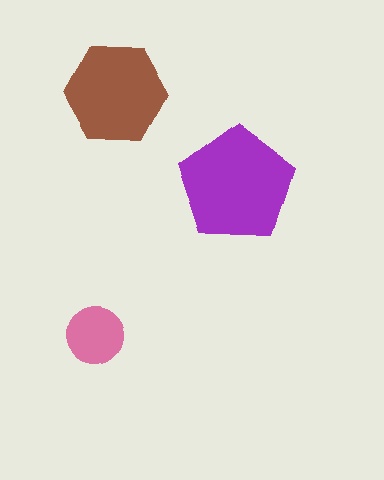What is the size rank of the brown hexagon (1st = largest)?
2nd.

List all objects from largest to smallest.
The purple pentagon, the brown hexagon, the pink circle.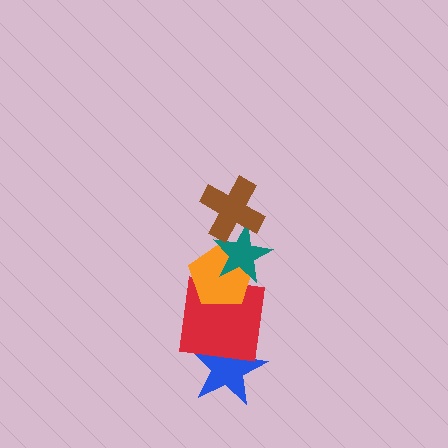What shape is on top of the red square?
The orange pentagon is on top of the red square.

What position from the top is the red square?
The red square is 4th from the top.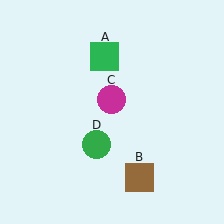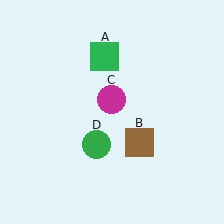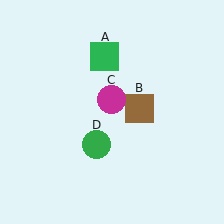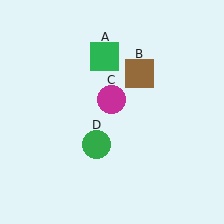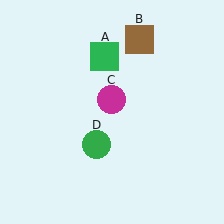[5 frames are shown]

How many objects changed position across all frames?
1 object changed position: brown square (object B).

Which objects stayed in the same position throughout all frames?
Green square (object A) and magenta circle (object C) and green circle (object D) remained stationary.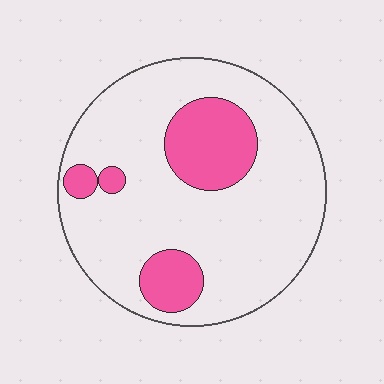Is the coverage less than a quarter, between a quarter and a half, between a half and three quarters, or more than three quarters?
Less than a quarter.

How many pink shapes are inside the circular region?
4.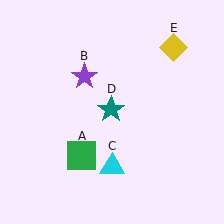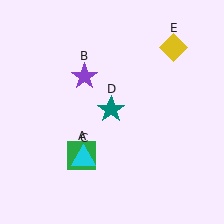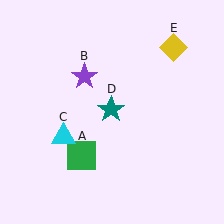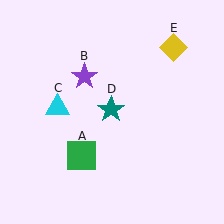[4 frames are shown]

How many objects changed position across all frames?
1 object changed position: cyan triangle (object C).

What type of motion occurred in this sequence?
The cyan triangle (object C) rotated clockwise around the center of the scene.